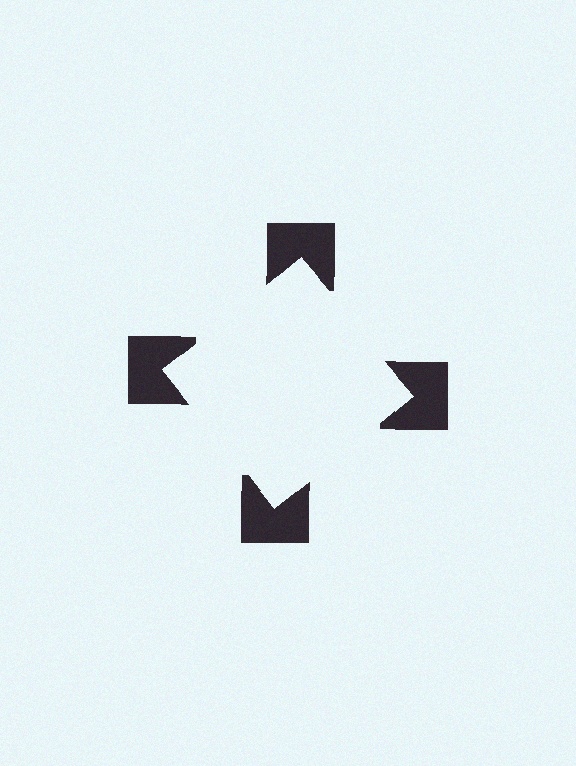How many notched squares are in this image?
There are 4 — one at each vertex of the illusory square.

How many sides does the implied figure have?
4 sides.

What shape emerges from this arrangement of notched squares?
An illusory square — its edges are inferred from the aligned wedge cuts in the notched squares, not physically drawn.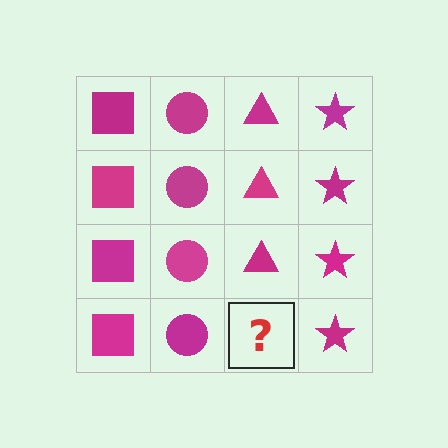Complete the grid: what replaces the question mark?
The question mark should be replaced with a magenta triangle.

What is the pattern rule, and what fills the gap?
The rule is that each column has a consistent shape. The gap should be filled with a magenta triangle.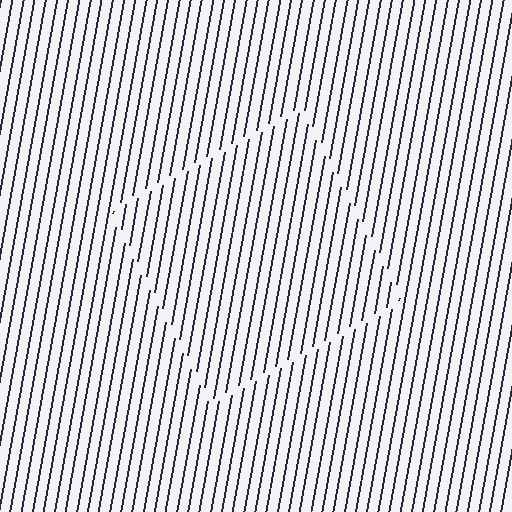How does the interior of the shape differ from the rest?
The interior of the shape contains the same grating, shifted by half a period — the contour is defined by the phase discontinuity where line-ends from the inner and outer gratings abut.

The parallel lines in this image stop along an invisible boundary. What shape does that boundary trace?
An illusory square. The interior of the shape contains the same grating, shifted by half a period — the contour is defined by the phase discontinuity where line-ends from the inner and outer gratings abut.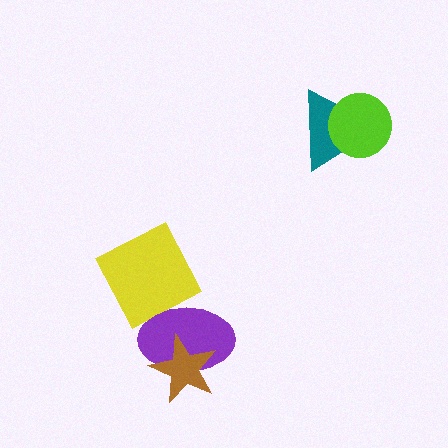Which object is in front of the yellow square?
The purple ellipse is in front of the yellow square.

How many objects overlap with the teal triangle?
1 object overlaps with the teal triangle.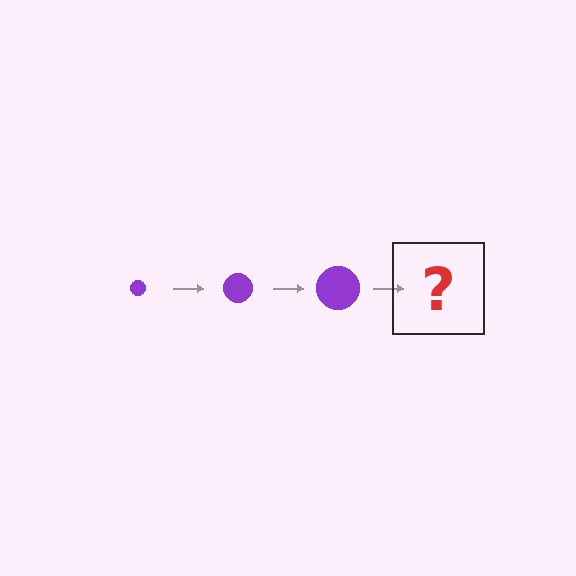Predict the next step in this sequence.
The next step is a purple circle, larger than the previous one.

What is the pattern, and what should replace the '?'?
The pattern is that the circle gets progressively larger each step. The '?' should be a purple circle, larger than the previous one.